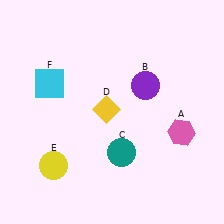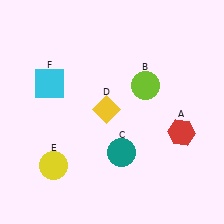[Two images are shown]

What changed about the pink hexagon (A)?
In Image 1, A is pink. In Image 2, it changed to red.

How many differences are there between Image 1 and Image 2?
There are 2 differences between the two images.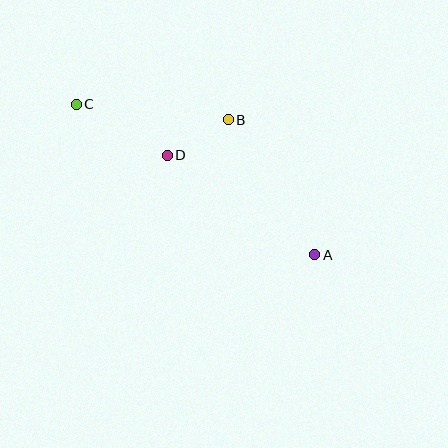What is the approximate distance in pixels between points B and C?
The distance between B and C is approximately 153 pixels.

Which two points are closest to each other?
Points B and D are closest to each other.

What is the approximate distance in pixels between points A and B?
The distance between A and B is approximately 160 pixels.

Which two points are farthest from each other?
Points A and C are farthest from each other.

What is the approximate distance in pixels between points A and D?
The distance between A and D is approximately 178 pixels.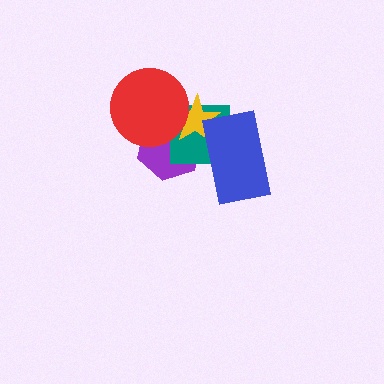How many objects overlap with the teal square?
4 objects overlap with the teal square.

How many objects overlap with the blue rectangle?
3 objects overlap with the blue rectangle.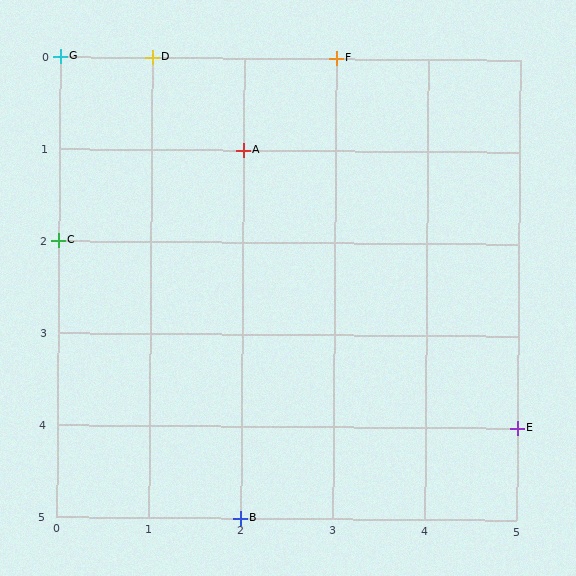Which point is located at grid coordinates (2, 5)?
Point B is at (2, 5).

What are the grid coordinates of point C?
Point C is at grid coordinates (0, 2).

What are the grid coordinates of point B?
Point B is at grid coordinates (2, 5).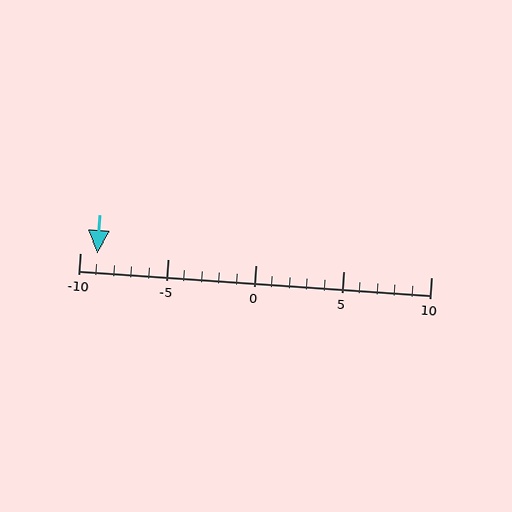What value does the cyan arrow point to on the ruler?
The cyan arrow points to approximately -9.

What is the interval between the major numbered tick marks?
The major tick marks are spaced 5 units apart.